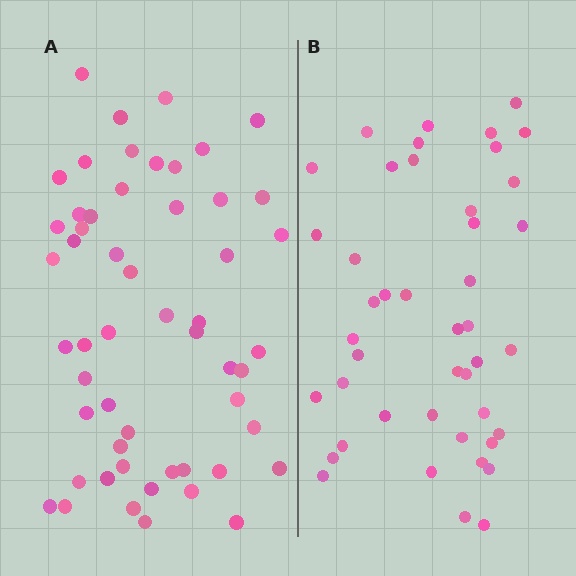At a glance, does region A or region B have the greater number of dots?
Region A (the left region) has more dots.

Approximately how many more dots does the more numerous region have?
Region A has roughly 10 or so more dots than region B.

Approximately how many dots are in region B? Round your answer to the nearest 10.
About 40 dots. (The exact count is 44, which rounds to 40.)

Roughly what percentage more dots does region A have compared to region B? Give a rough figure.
About 25% more.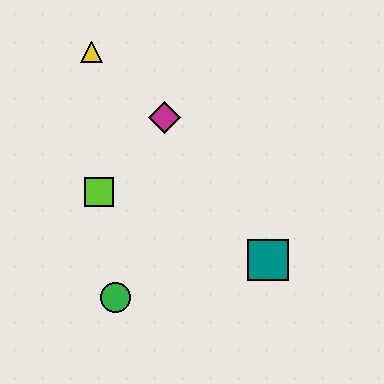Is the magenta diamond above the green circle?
Yes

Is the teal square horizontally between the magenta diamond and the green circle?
No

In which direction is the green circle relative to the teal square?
The green circle is to the left of the teal square.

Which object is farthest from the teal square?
The yellow triangle is farthest from the teal square.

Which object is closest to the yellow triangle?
The magenta diamond is closest to the yellow triangle.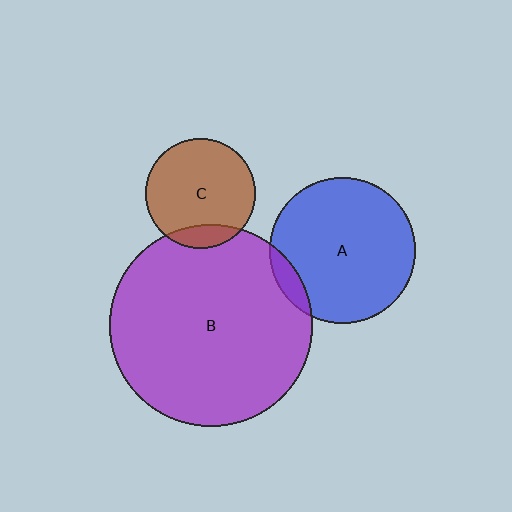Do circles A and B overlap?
Yes.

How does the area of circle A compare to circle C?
Approximately 1.8 times.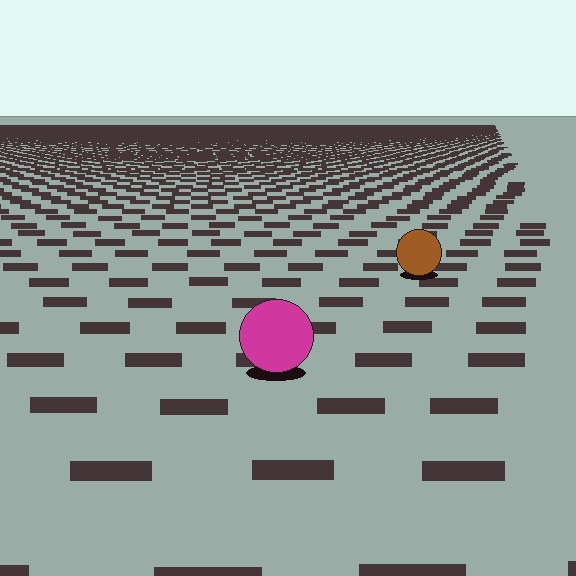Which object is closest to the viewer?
The magenta circle is closest. The texture marks near it are larger and more spread out.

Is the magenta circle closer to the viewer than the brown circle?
Yes. The magenta circle is closer — you can tell from the texture gradient: the ground texture is coarser near it.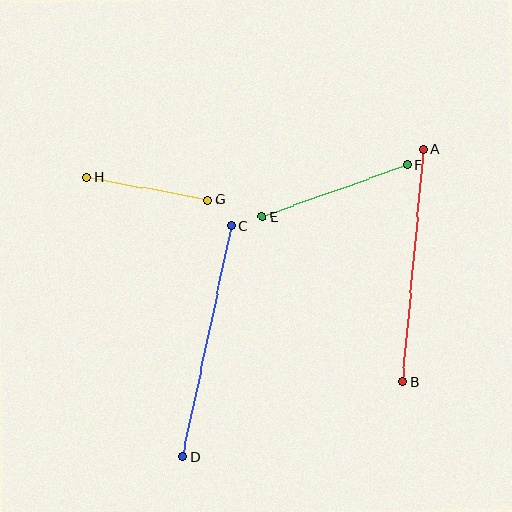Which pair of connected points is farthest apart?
Points C and D are farthest apart.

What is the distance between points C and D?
The distance is approximately 236 pixels.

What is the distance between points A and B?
The distance is approximately 234 pixels.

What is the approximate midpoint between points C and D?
The midpoint is at approximately (207, 341) pixels.